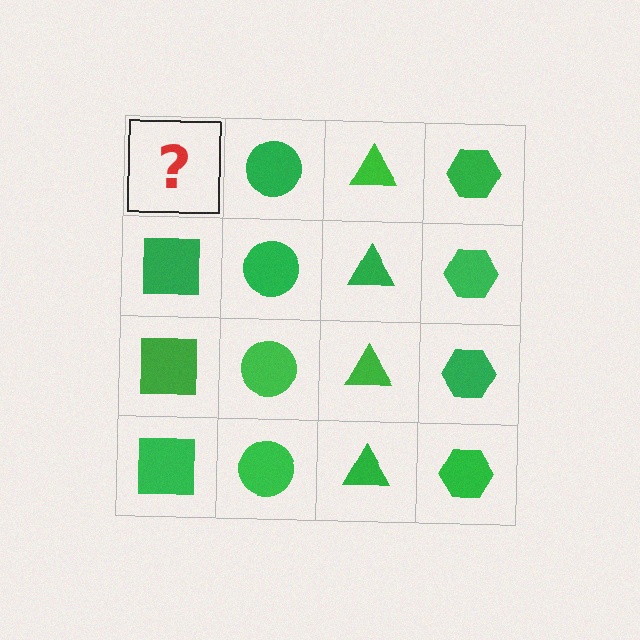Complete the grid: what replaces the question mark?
The question mark should be replaced with a green square.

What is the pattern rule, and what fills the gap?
The rule is that each column has a consistent shape. The gap should be filled with a green square.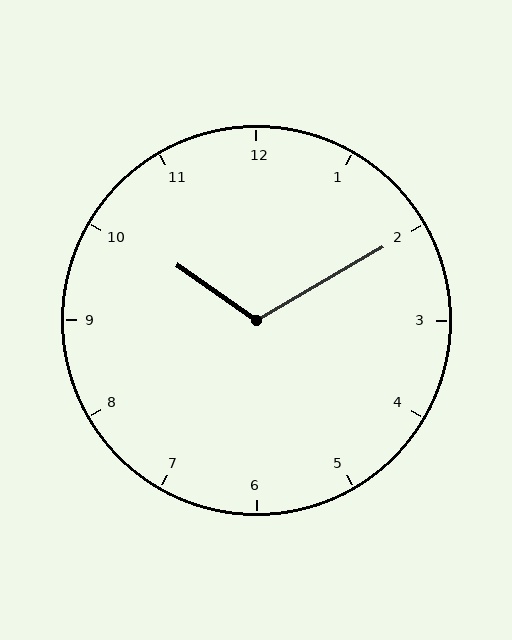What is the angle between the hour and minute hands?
Approximately 115 degrees.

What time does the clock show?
10:10.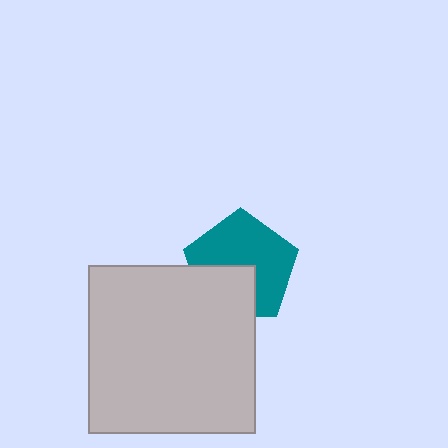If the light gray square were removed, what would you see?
You would see the complete teal pentagon.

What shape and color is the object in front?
The object in front is a light gray square.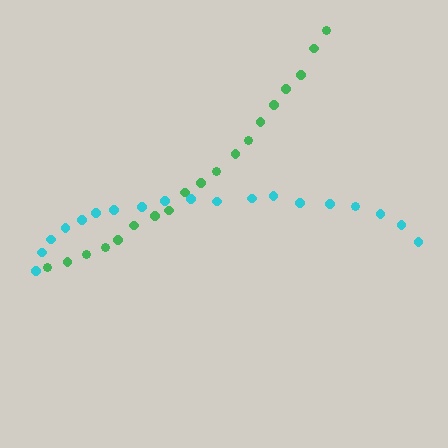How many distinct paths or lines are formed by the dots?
There are 2 distinct paths.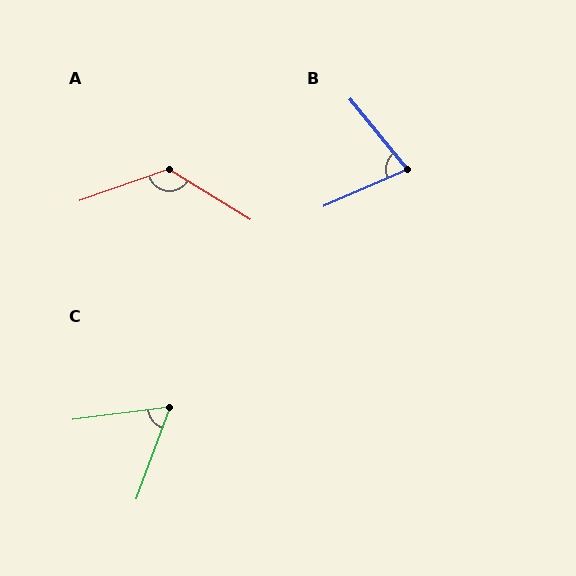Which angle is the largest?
A, at approximately 129 degrees.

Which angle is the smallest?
C, at approximately 62 degrees.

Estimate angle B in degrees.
Approximately 74 degrees.